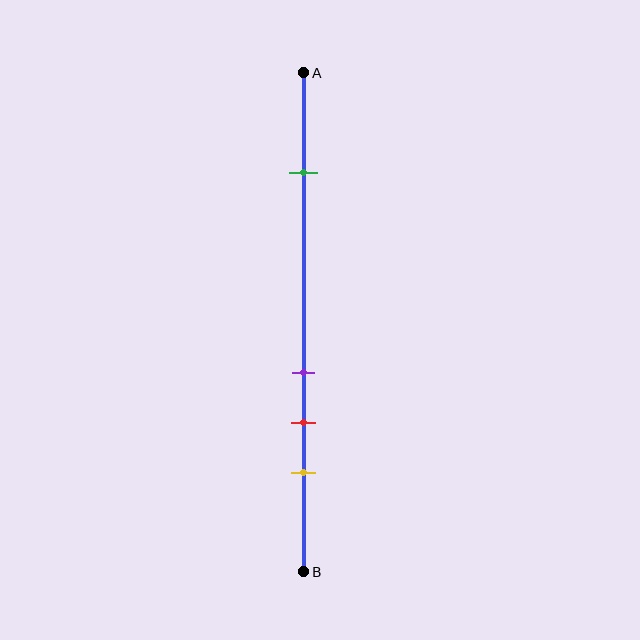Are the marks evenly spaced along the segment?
No, the marks are not evenly spaced.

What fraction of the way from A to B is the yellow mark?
The yellow mark is approximately 80% (0.8) of the way from A to B.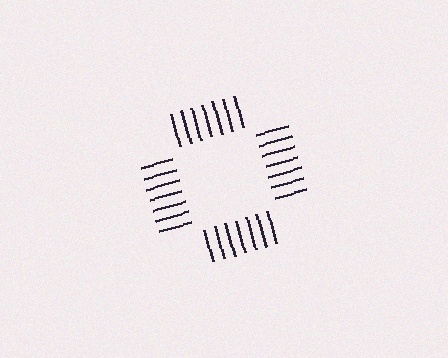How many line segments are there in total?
28 — 7 along each of the 4 edges.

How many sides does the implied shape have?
4 sides — the line-ends trace a square.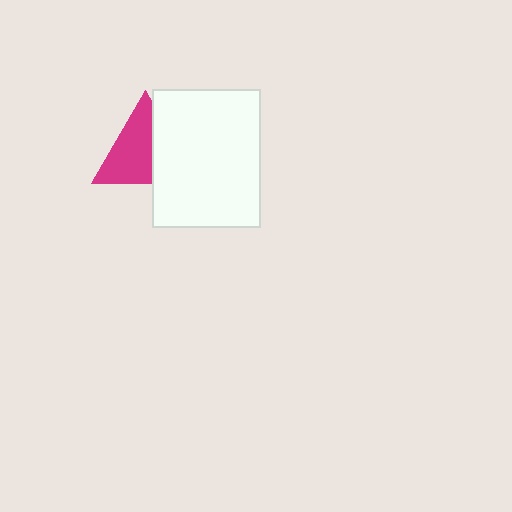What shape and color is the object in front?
The object in front is a white rectangle.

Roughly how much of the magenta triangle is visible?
About half of it is visible (roughly 61%).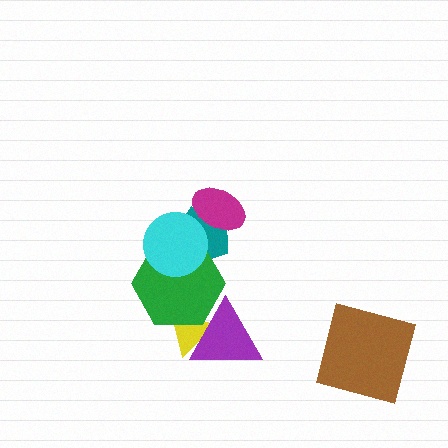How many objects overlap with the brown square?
0 objects overlap with the brown square.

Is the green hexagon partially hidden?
Yes, it is partially covered by another shape.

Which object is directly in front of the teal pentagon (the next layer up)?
The green hexagon is directly in front of the teal pentagon.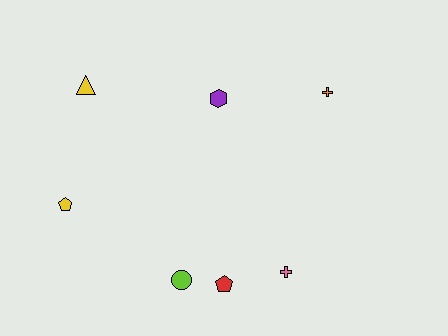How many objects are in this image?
There are 7 objects.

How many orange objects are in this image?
There is 1 orange object.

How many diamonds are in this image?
There are no diamonds.